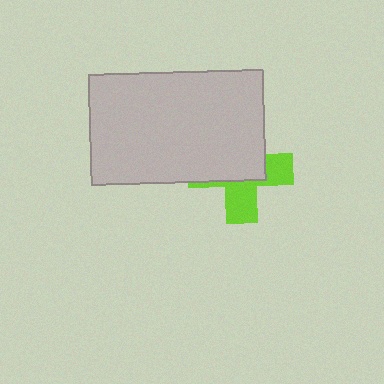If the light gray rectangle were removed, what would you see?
You would see the complete lime cross.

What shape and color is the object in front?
The object in front is a light gray rectangle.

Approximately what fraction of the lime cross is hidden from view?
Roughly 59% of the lime cross is hidden behind the light gray rectangle.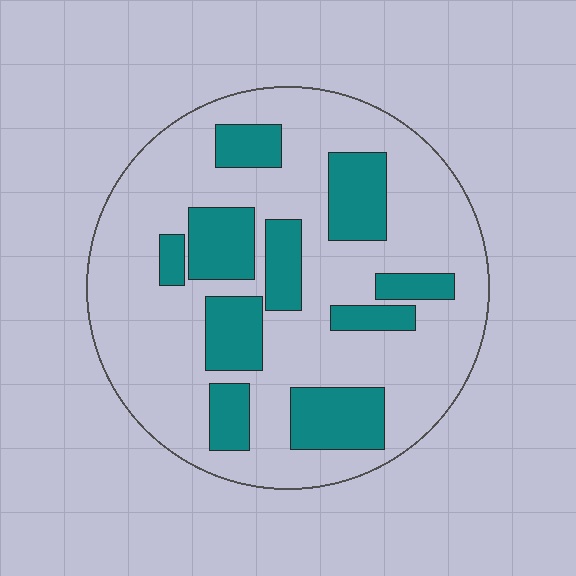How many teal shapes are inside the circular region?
10.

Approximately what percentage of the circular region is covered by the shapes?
Approximately 30%.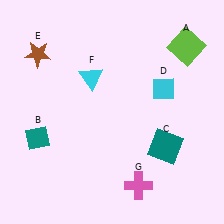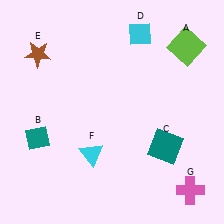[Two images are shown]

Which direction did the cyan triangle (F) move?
The cyan triangle (F) moved down.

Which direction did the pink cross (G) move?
The pink cross (G) moved right.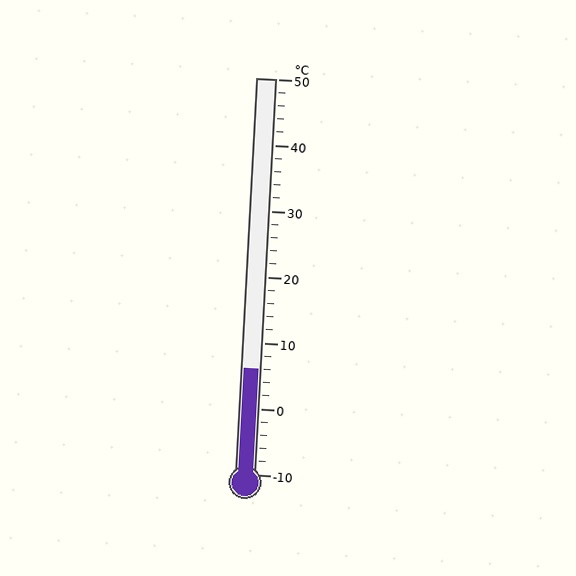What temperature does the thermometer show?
The thermometer shows approximately 6°C.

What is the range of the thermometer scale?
The thermometer scale ranges from -10°C to 50°C.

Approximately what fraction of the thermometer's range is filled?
The thermometer is filled to approximately 25% of its range.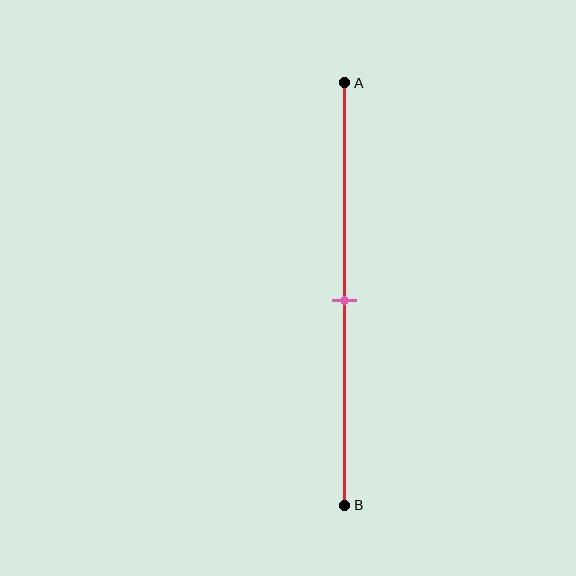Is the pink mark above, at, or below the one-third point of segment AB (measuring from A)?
The pink mark is below the one-third point of segment AB.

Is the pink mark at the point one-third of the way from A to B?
No, the mark is at about 50% from A, not at the 33% one-third point.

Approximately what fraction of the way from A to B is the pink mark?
The pink mark is approximately 50% of the way from A to B.